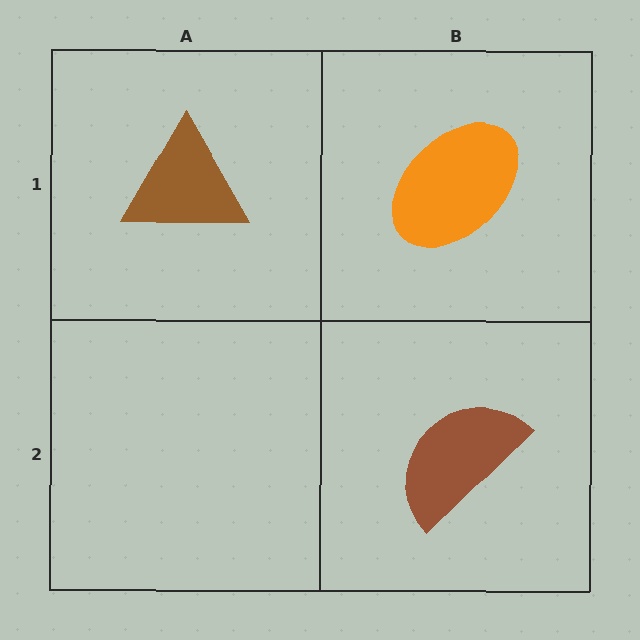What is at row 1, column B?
An orange ellipse.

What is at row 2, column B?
A brown semicircle.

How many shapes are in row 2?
1 shape.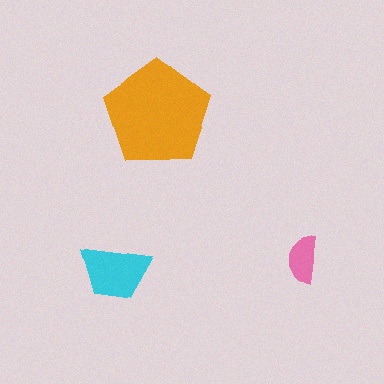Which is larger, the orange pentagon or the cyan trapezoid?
The orange pentagon.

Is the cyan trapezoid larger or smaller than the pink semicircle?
Larger.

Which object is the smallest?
The pink semicircle.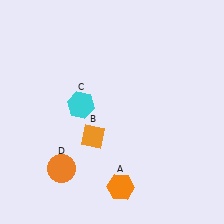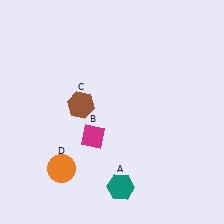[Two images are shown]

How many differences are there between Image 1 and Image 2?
There are 3 differences between the two images.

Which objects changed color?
A changed from orange to teal. B changed from orange to magenta. C changed from cyan to brown.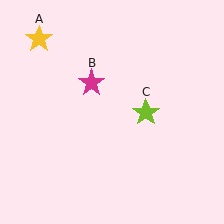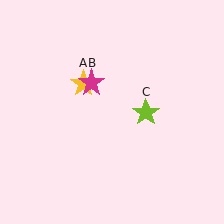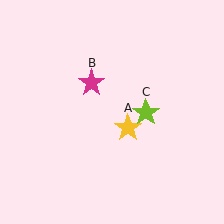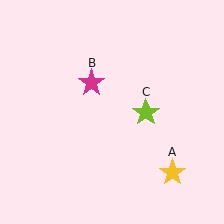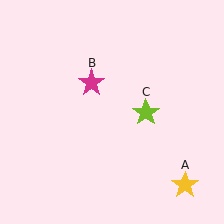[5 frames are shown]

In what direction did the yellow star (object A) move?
The yellow star (object A) moved down and to the right.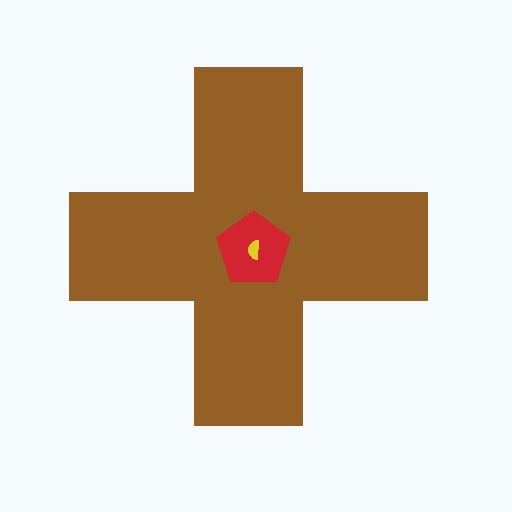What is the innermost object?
The yellow semicircle.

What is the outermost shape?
The brown cross.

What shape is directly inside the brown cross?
The red pentagon.